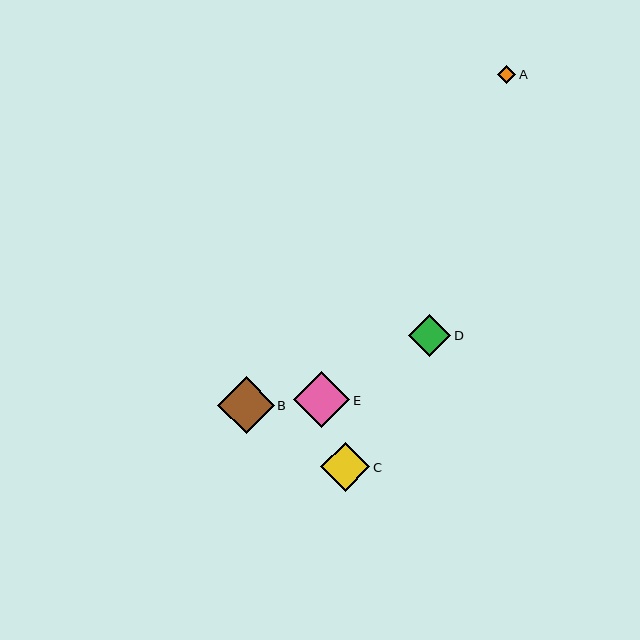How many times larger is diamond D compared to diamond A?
Diamond D is approximately 2.4 times the size of diamond A.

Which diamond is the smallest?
Diamond A is the smallest with a size of approximately 18 pixels.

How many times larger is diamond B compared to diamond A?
Diamond B is approximately 3.2 times the size of diamond A.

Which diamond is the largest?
Diamond E is the largest with a size of approximately 56 pixels.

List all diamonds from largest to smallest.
From largest to smallest: E, B, C, D, A.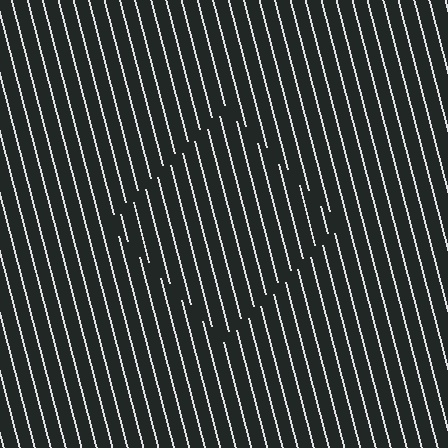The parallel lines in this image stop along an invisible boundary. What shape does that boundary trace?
An illusory square. The interior of the shape contains the same grating, shifted by half a period — the contour is defined by the phase discontinuity where line-ends from the inner and outer gratings abut.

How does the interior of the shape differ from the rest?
The interior of the shape contains the same grating, shifted by half a period — the contour is defined by the phase discontinuity where line-ends from the inner and outer gratings abut.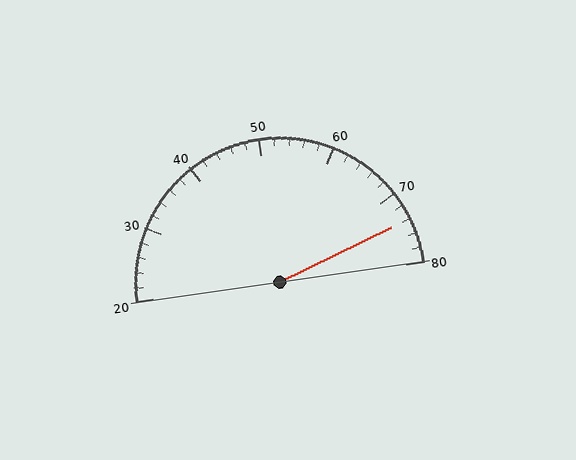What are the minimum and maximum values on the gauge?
The gauge ranges from 20 to 80.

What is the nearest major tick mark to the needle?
The nearest major tick mark is 70.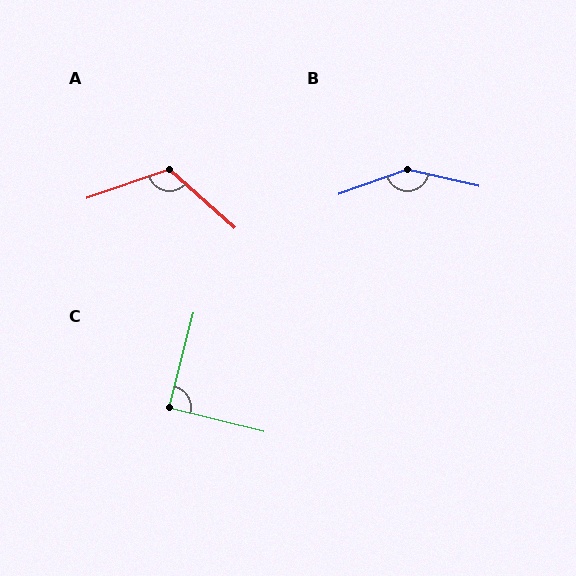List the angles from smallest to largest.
C (89°), A (119°), B (147°).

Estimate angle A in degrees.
Approximately 119 degrees.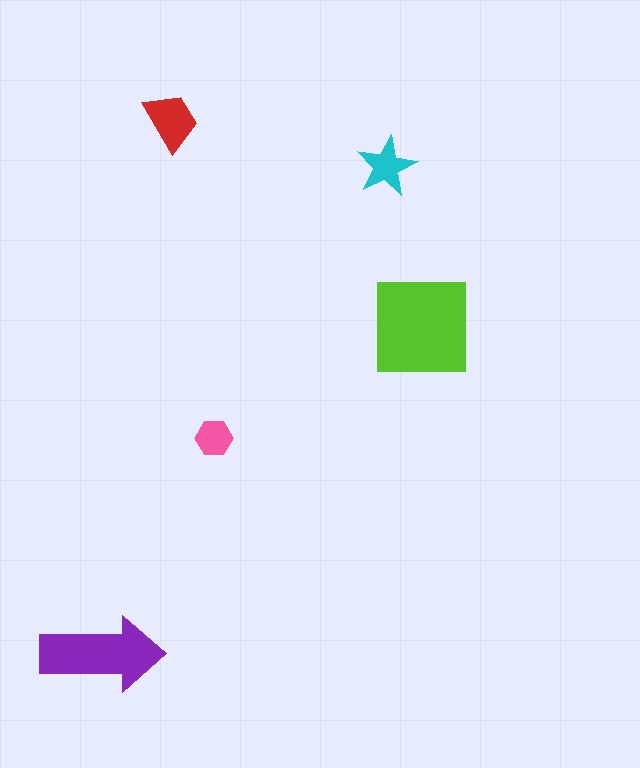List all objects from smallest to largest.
The pink hexagon, the cyan star, the red trapezoid, the purple arrow, the lime square.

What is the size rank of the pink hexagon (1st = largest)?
5th.